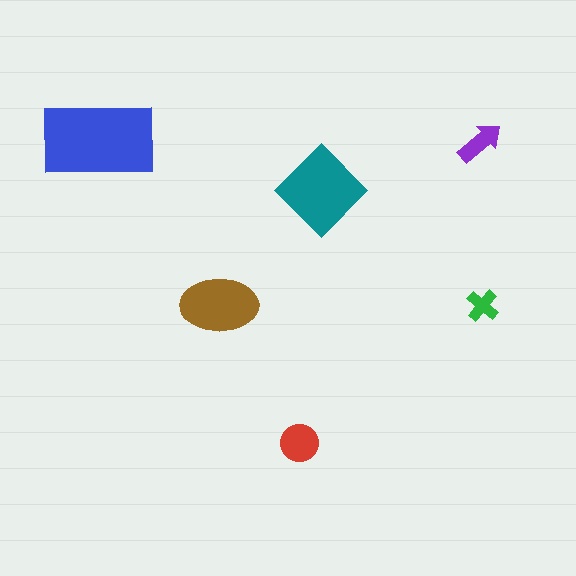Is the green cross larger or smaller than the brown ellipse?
Smaller.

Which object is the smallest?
The green cross.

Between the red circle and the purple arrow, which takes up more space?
The red circle.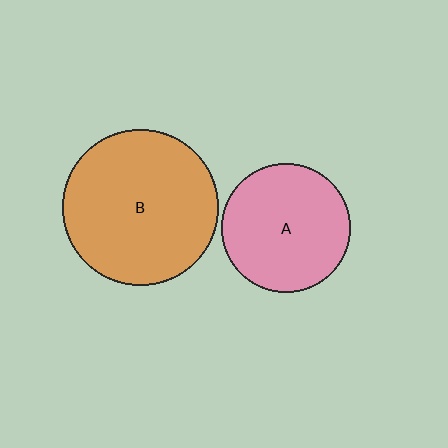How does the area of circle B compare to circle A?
Approximately 1.5 times.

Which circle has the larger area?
Circle B (orange).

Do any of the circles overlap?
No, none of the circles overlap.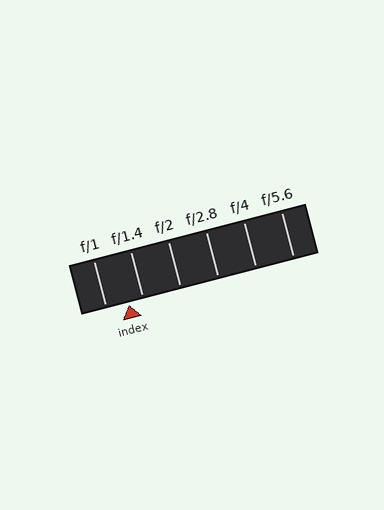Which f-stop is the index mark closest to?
The index mark is closest to f/1.4.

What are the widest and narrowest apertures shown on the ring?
The widest aperture shown is f/1 and the narrowest is f/5.6.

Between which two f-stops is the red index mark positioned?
The index mark is between f/1 and f/1.4.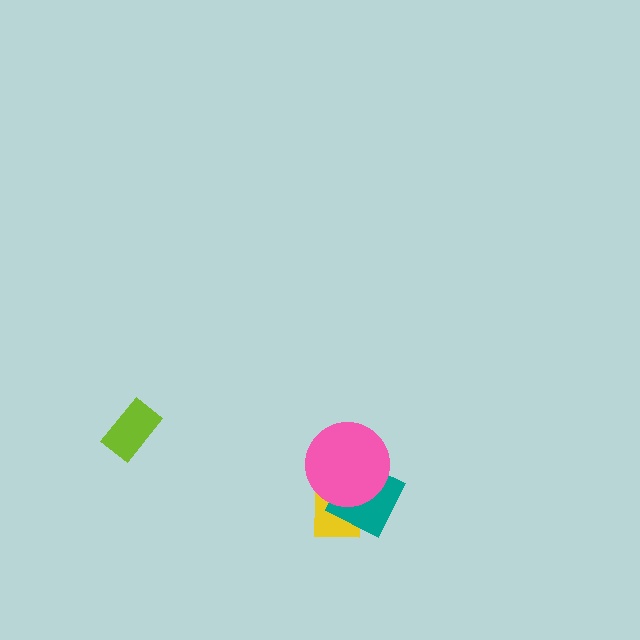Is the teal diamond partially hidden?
Yes, it is partially covered by another shape.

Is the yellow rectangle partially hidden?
Yes, it is partially covered by another shape.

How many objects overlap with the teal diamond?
2 objects overlap with the teal diamond.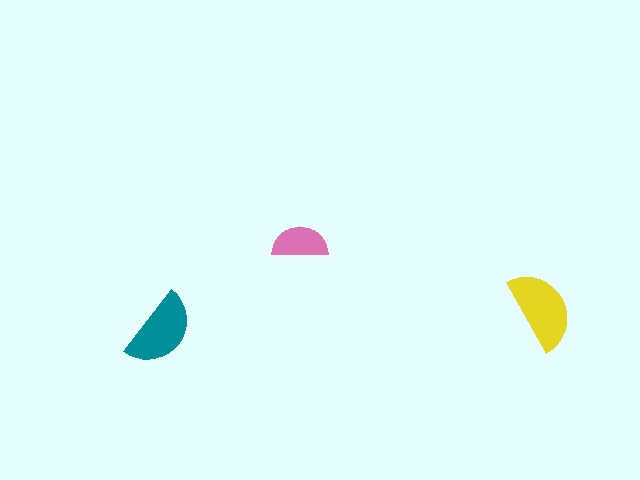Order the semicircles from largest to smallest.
the yellow one, the teal one, the pink one.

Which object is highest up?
The pink semicircle is topmost.